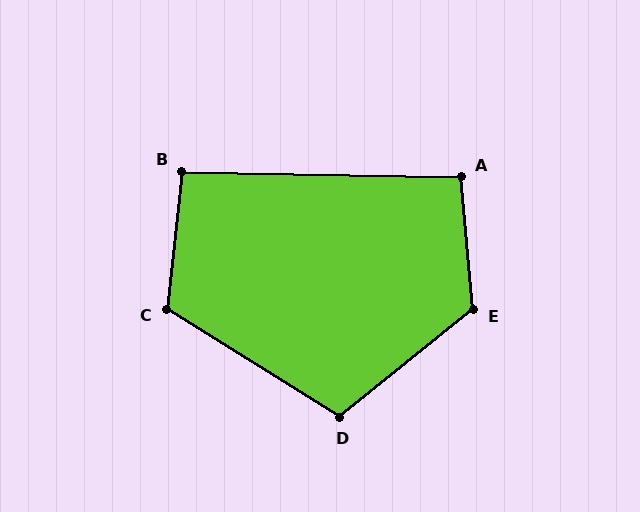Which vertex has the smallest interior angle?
B, at approximately 95 degrees.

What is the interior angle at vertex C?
Approximately 116 degrees (obtuse).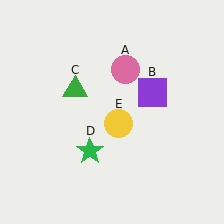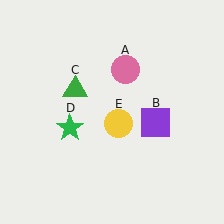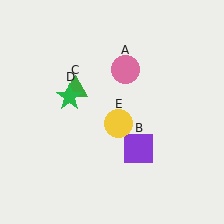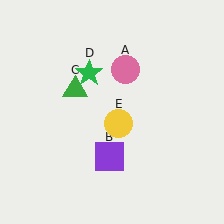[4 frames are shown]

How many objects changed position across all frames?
2 objects changed position: purple square (object B), green star (object D).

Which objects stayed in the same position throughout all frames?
Pink circle (object A) and green triangle (object C) and yellow circle (object E) remained stationary.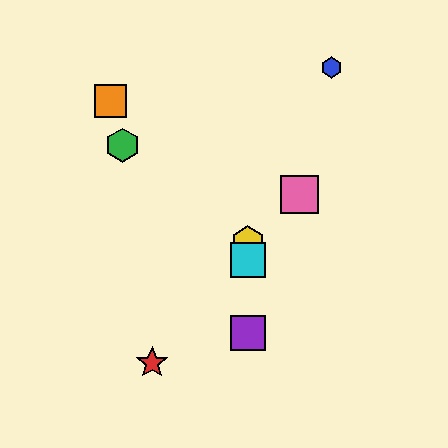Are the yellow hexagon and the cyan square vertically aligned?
Yes, both are at x≈248.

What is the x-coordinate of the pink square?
The pink square is at x≈300.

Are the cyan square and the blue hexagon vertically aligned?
No, the cyan square is at x≈248 and the blue hexagon is at x≈331.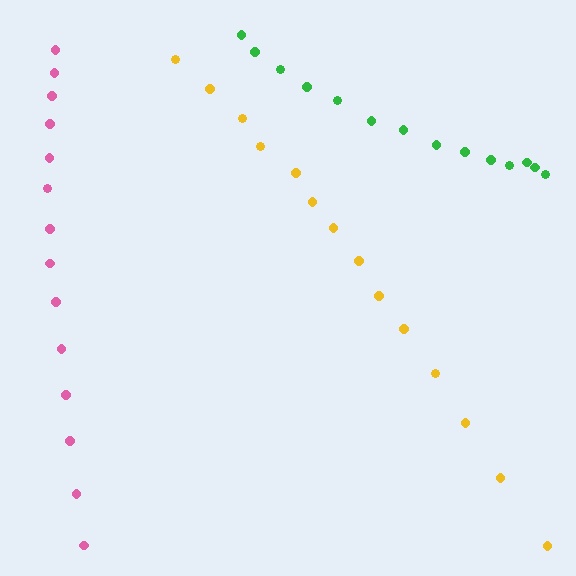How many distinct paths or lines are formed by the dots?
There are 3 distinct paths.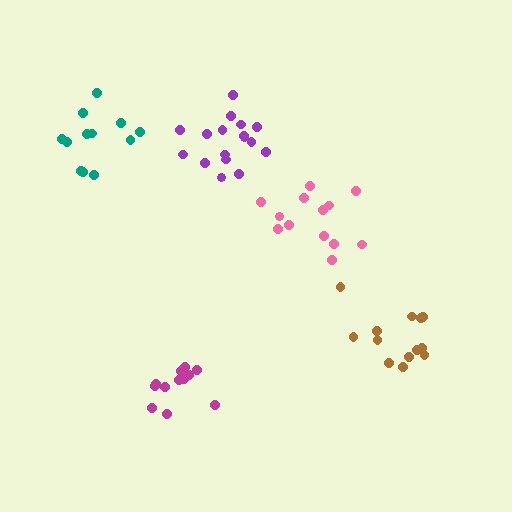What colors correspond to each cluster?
The clusters are colored: purple, pink, teal, magenta, brown.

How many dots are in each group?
Group 1: 17 dots, Group 2: 13 dots, Group 3: 12 dots, Group 4: 12 dots, Group 5: 13 dots (67 total).